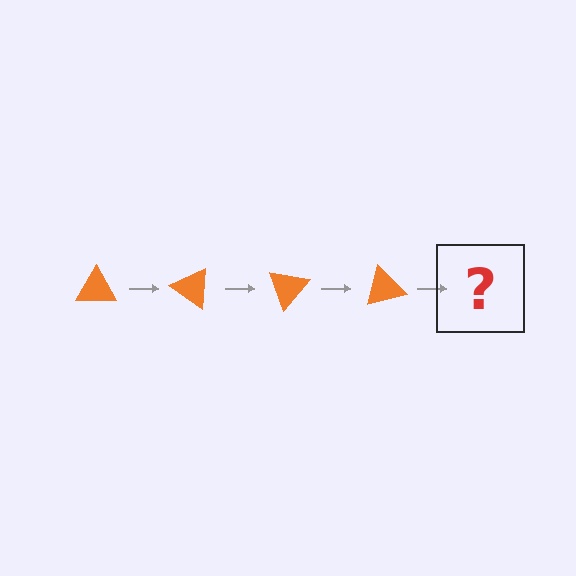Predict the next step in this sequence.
The next step is an orange triangle rotated 140 degrees.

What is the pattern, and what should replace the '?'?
The pattern is that the triangle rotates 35 degrees each step. The '?' should be an orange triangle rotated 140 degrees.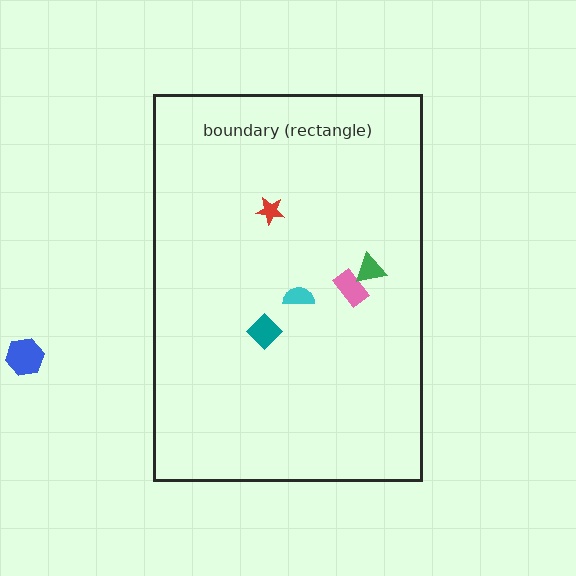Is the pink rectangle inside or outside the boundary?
Inside.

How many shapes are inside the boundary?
5 inside, 1 outside.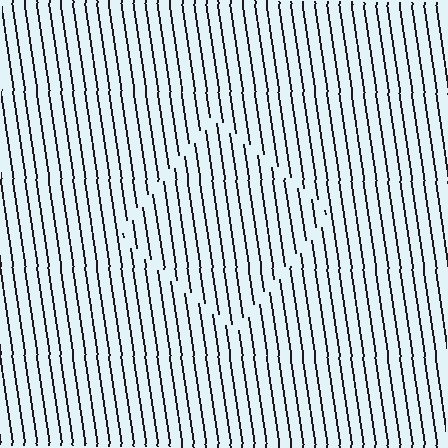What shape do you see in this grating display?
An illusory square. The interior of the shape contains the same grating, shifted by half a period — the contour is defined by the phase discontinuity where line-ends from the inner and outer gratings abut.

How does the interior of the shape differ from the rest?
The interior of the shape contains the same grating, shifted by half a period — the contour is defined by the phase discontinuity where line-ends from the inner and outer gratings abut.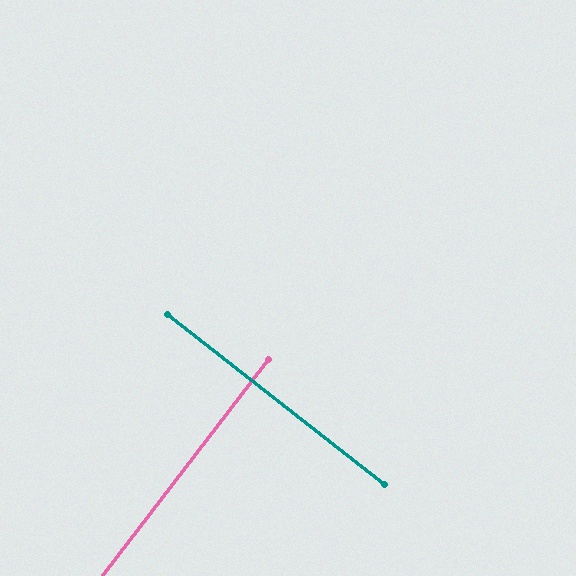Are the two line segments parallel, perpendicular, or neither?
Perpendicular — they meet at approximately 89°.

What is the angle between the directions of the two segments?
Approximately 89 degrees.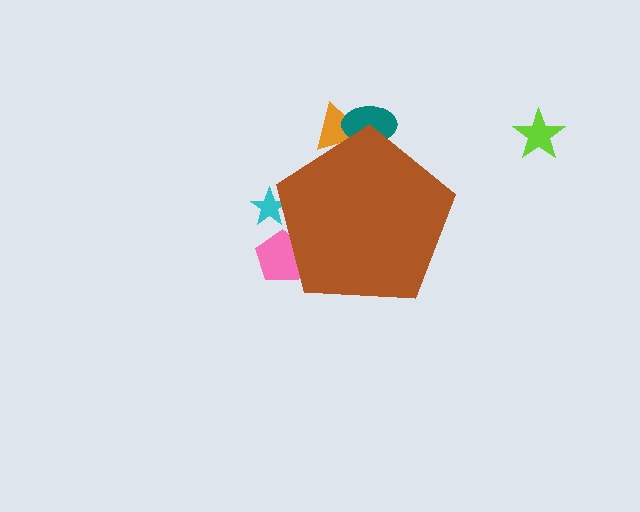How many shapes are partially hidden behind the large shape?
4 shapes are partially hidden.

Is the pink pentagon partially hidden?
Yes, the pink pentagon is partially hidden behind the brown pentagon.